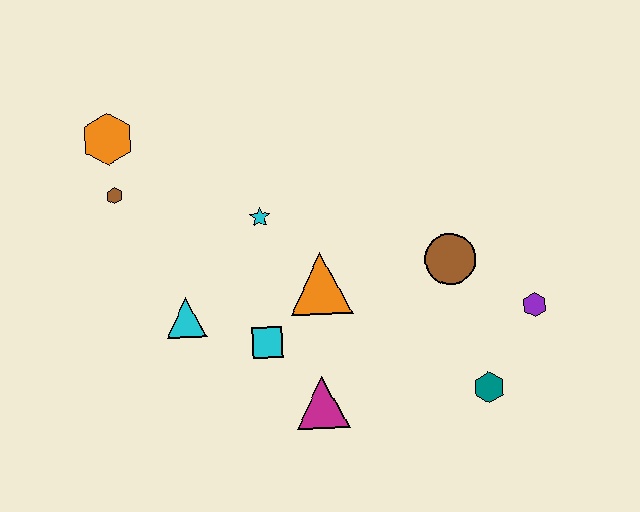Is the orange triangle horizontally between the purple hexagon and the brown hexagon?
Yes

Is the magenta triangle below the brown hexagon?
Yes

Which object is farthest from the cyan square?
The purple hexagon is farthest from the cyan square.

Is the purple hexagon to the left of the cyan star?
No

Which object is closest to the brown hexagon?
The orange hexagon is closest to the brown hexagon.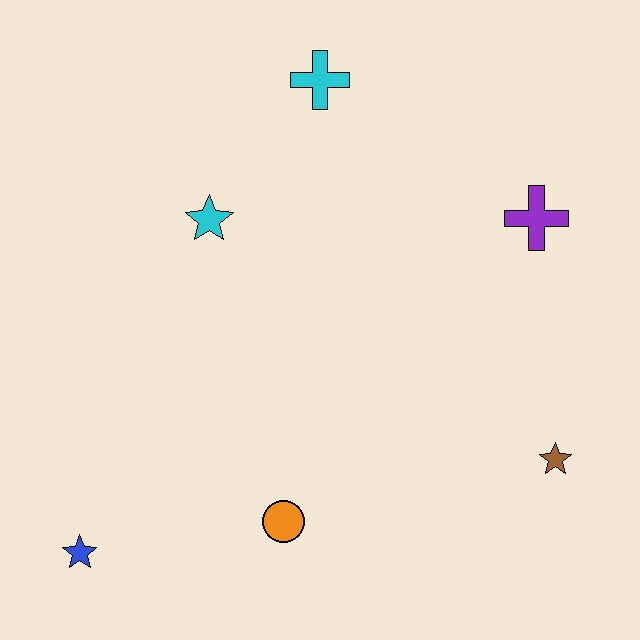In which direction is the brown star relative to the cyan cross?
The brown star is below the cyan cross.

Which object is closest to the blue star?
The orange circle is closest to the blue star.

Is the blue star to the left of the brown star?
Yes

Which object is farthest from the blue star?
The purple cross is farthest from the blue star.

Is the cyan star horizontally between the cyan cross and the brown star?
No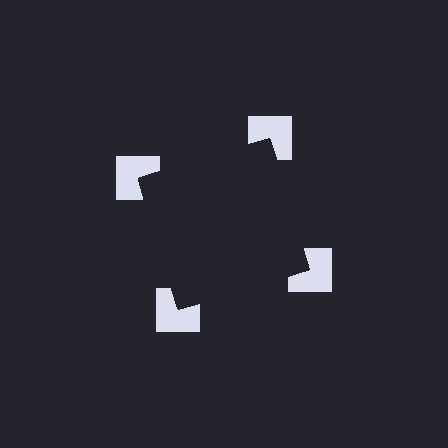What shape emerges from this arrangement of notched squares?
An illusory square — its edges are inferred from the aligned wedge cuts in the notched squares, not physically drawn.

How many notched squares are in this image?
There are 4 — one at each vertex of the illusory square.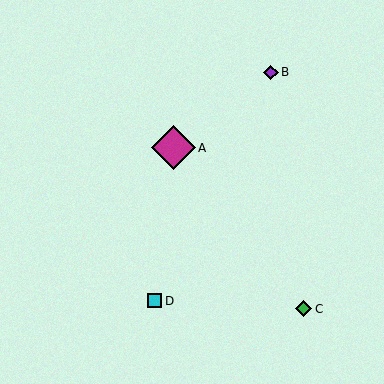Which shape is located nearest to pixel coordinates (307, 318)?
The green diamond (labeled C) at (303, 309) is nearest to that location.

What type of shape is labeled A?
Shape A is a magenta diamond.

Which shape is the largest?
The magenta diamond (labeled A) is the largest.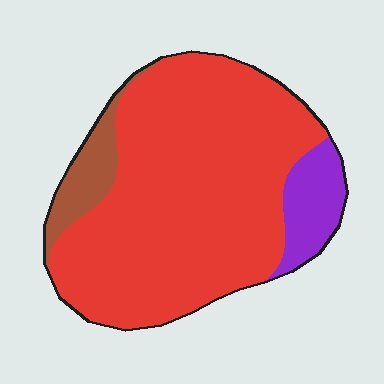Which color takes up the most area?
Red, at roughly 80%.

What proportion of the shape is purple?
Purple covers 10% of the shape.